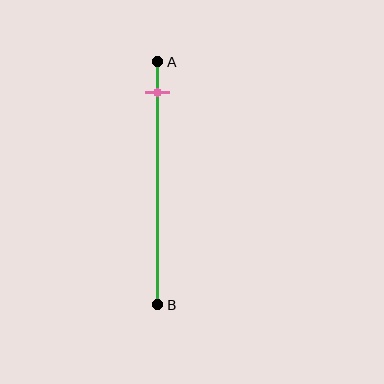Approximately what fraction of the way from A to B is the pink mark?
The pink mark is approximately 15% of the way from A to B.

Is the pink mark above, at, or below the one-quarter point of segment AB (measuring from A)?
The pink mark is above the one-quarter point of segment AB.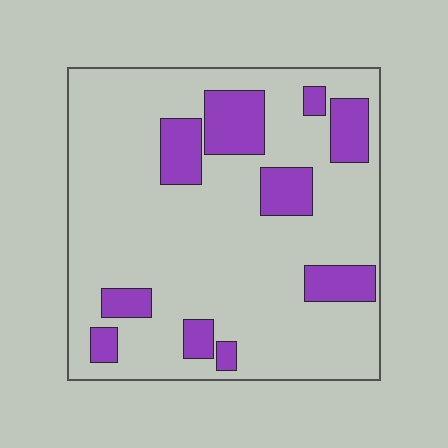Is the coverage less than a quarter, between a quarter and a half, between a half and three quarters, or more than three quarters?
Less than a quarter.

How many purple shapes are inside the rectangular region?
10.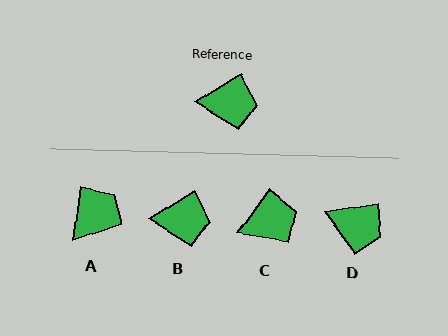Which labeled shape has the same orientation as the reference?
B.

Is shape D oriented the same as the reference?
No, it is off by about 22 degrees.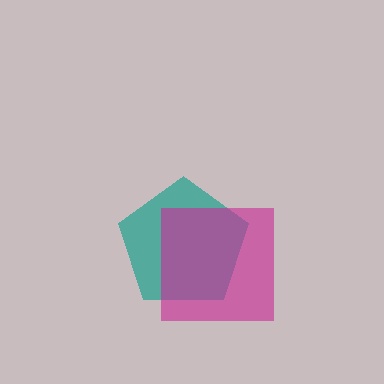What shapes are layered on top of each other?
The layered shapes are: a teal pentagon, a magenta square.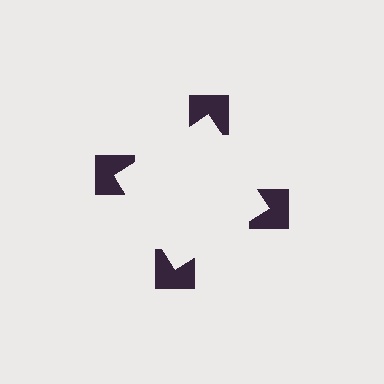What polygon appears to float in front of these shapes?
An illusory square — its edges are inferred from the aligned wedge cuts in the notched squares, not physically drawn.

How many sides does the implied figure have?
4 sides.